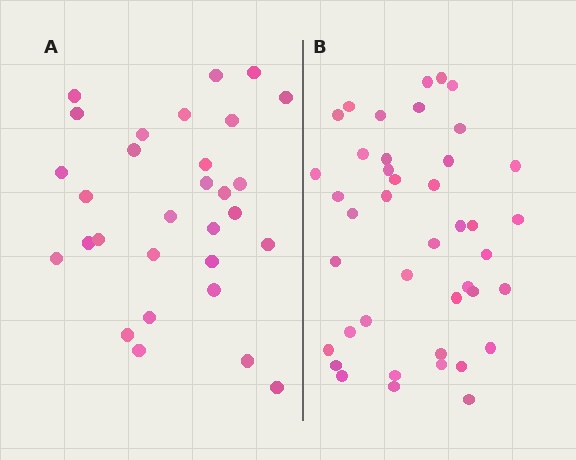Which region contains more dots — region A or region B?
Region B (the right region) has more dots.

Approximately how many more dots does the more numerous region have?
Region B has roughly 12 or so more dots than region A.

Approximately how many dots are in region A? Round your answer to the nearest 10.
About 30 dots.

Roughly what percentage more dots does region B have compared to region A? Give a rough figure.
About 40% more.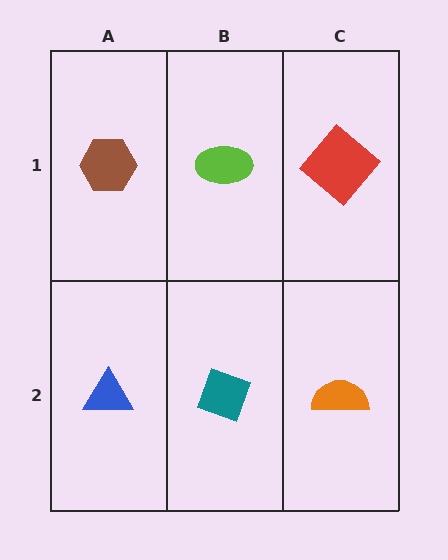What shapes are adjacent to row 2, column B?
A lime ellipse (row 1, column B), a blue triangle (row 2, column A), an orange semicircle (row 2, column C).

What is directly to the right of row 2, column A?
A teal diamond.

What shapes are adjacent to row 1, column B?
A teal diamond (row 2, column B), a brown hexagon (row 1, column A), a red diamond (row 1, column C).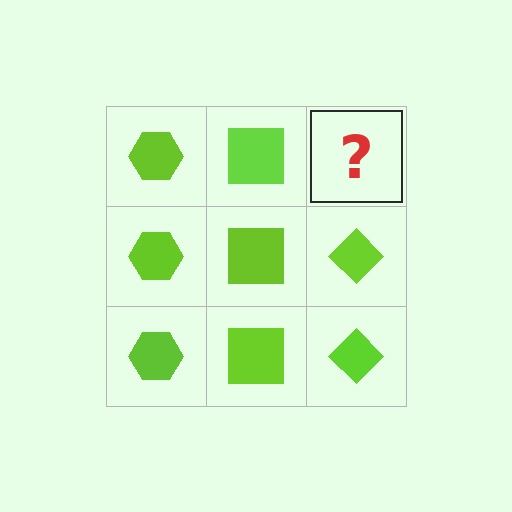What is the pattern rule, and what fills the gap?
The rule is that each column has a consistent shape. The gap should be filled with a lime diamond.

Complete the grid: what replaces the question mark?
The question mark should be replaced with a lime diamond.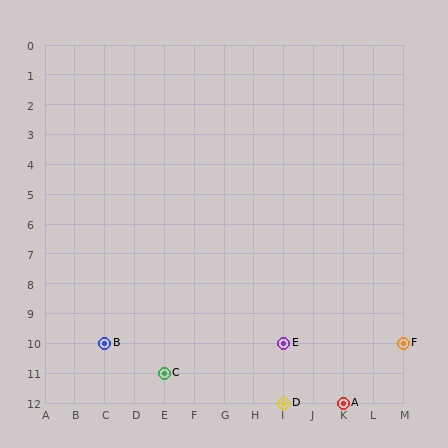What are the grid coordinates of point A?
Point A is at grid coordinates (K, 12).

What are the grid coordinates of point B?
Point B is at grid coordinates (C, 10).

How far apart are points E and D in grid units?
Points E and D are 2 rows apart.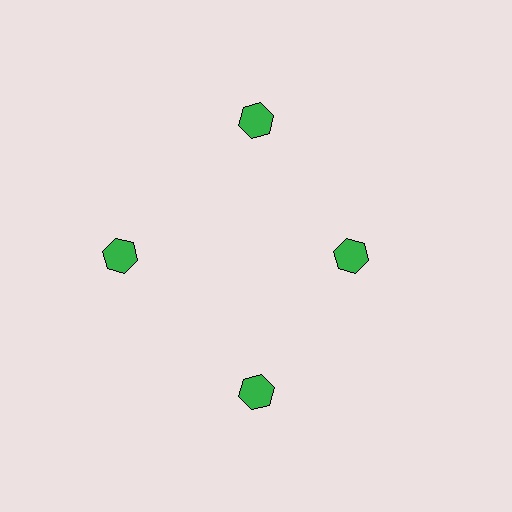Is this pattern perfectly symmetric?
No. The 4 green hexagons are arranged in a ring, but one element near the 3 o'clock position is pulled inward toward the center, breaking the 4-fold rotational symmetry.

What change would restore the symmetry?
The symmetry would be restored by moving it outward, back onto the ring so that all 4 hexagons sit at equal angles and equal distance from the center.